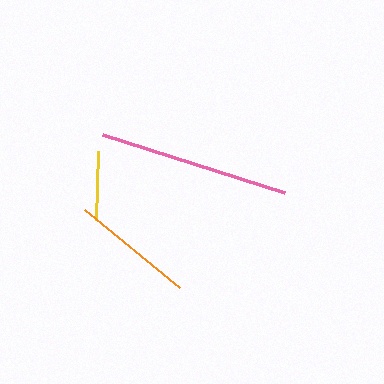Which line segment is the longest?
The pink line is the longest at approximately 191 pixels.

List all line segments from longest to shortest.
From longest to shortest: pink, orange, yellow.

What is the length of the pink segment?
The pink segment is approximately 191 pixels long.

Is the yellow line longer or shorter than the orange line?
The orange line is longer than the yellow line.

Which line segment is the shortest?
The yellow line is the shortest at approximately 70 pixels.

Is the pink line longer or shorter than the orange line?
The pink line is longer than the orange line.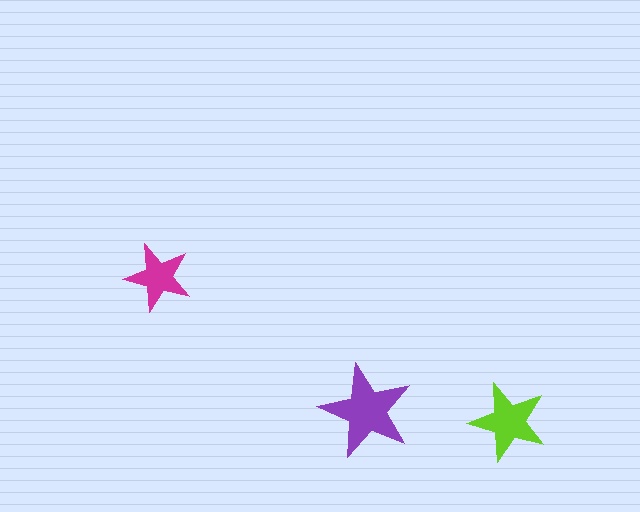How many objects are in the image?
There are 3 objects in the image.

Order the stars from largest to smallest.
the purple one, the lime one, the magenta one.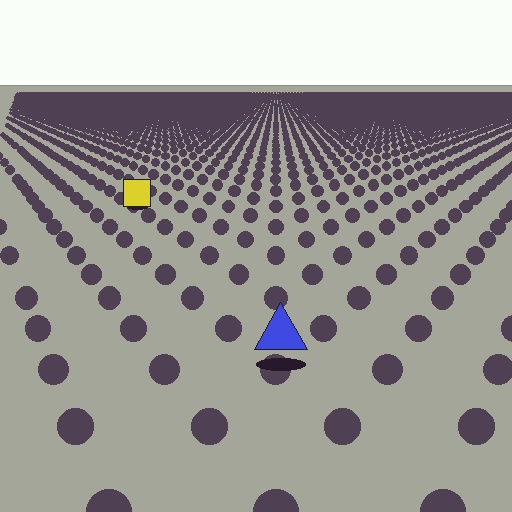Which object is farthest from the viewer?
The yellow square is farthest from the viewer. It appears smaller and the ground texture around it is denser.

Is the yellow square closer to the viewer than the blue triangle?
No. The blue triangle is closer — you can tell from the texture gradient: the ground texture is coarser near it.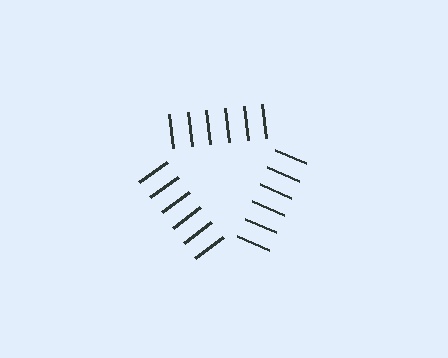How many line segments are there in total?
18 — 6 along each of the 3 edges.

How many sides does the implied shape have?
3 sides — the line-ends trace a triangle.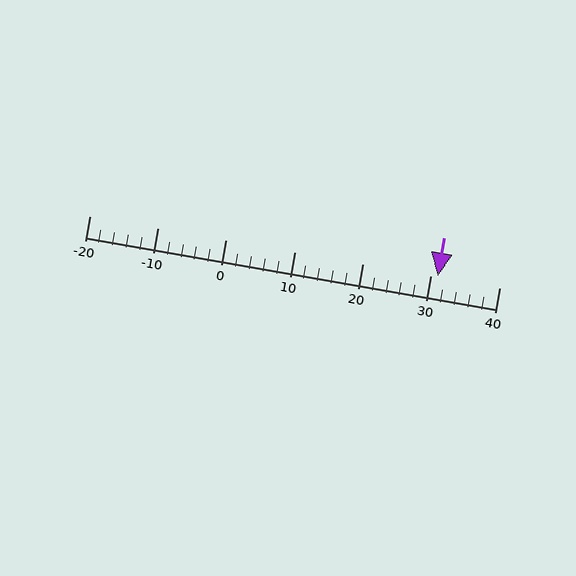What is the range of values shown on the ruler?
The ruler shows values from -20 to 40.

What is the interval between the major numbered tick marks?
The major tick marks are spaced 10 units apart.